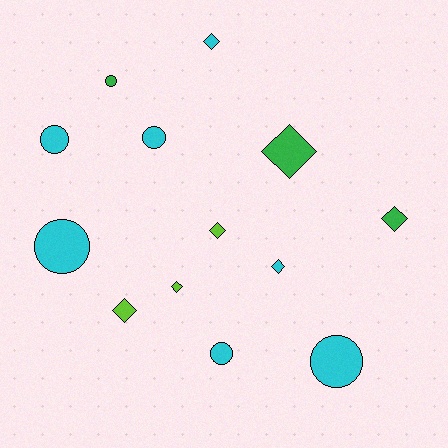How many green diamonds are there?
There are 2 green diamonds.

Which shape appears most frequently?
Diamond, with 7 objects.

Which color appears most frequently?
Cyan, with 7 objects.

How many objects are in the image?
There are 13 objects.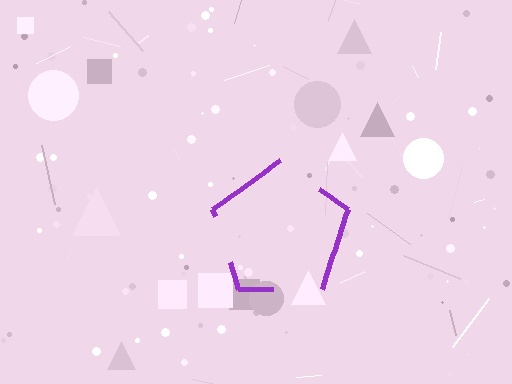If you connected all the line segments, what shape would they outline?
They would outline a pentagon.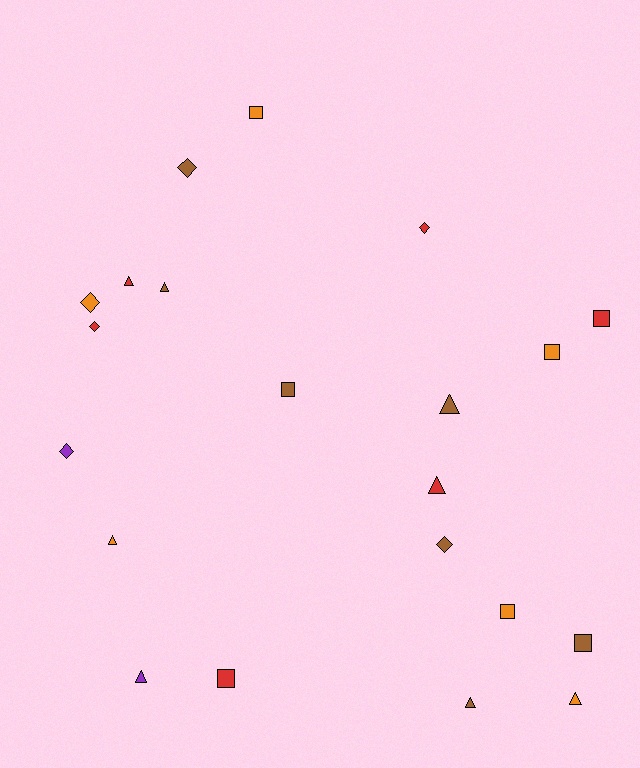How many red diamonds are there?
There are 2 red diamonds.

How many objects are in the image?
There are 21 objects.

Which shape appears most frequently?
Triangle, with 8 objects.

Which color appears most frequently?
Brown, with 7 objects.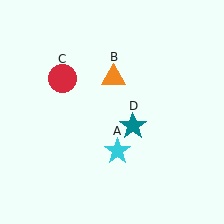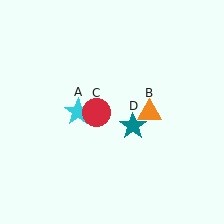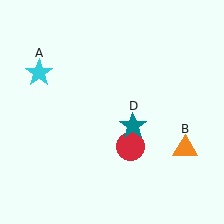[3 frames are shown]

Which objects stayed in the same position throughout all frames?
Teal star (object D) remained stationary.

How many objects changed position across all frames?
3 objects changed position: cyan star (object A), orange triangle (object B), red circle (object C).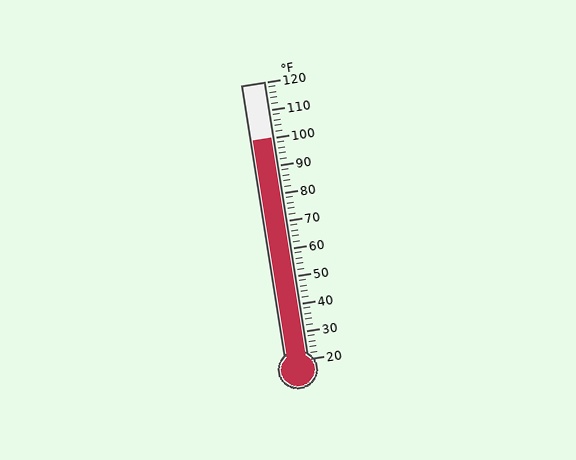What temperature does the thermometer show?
The thermometer shows approximately 100°F.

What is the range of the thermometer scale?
The thermometer scale ranges from 20°F to 120°F.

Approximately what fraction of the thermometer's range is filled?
The thermometer is filled to approximately 80% of its range.